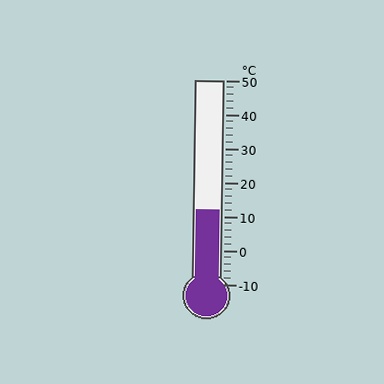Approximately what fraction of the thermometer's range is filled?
The thermometer is filled to approximately 35% of its range.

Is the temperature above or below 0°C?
The temperature is above 0°C.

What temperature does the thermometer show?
The thermometer shows approximately 12°C.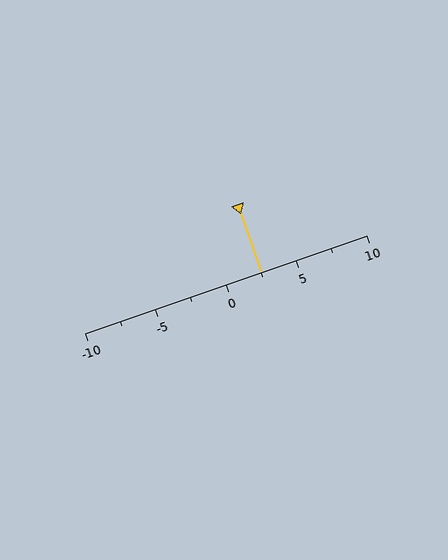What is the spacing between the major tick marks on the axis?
The major ticks are spaced 5 apart.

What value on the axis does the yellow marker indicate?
The marker indicates approximately 2.5.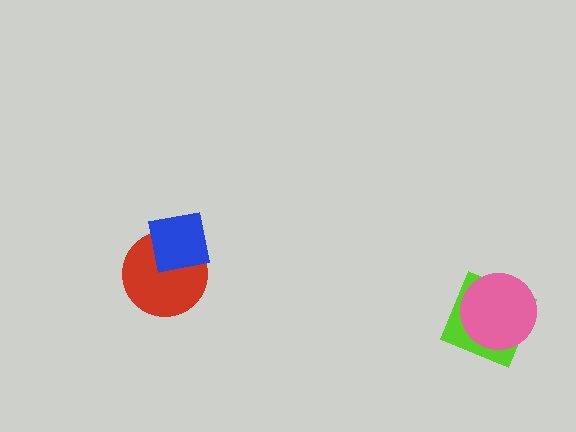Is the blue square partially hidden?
No, no other shape covers it.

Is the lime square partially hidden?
Yes, it is partially covered by another shape.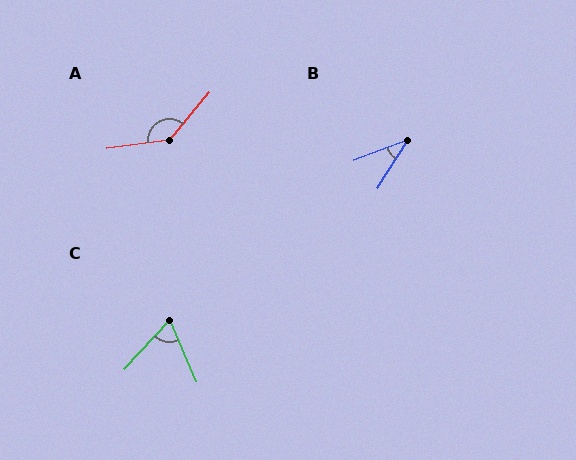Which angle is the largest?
A, at approximately 137 degrees.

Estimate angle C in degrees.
Approximately 66 degrees.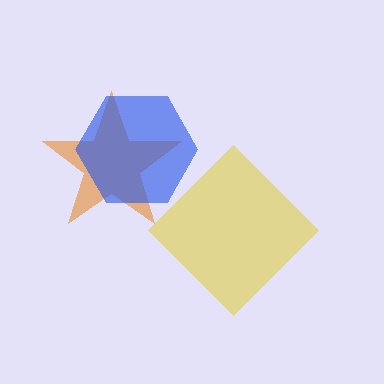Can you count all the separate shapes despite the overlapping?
Yes, there are 3 separate shapes.